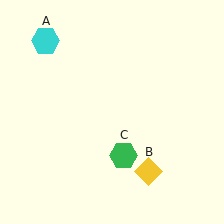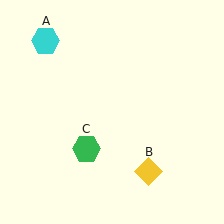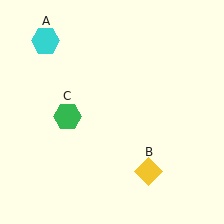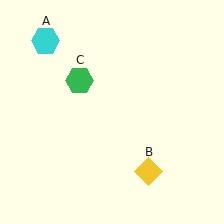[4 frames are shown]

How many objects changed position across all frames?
1 object changed position: green hexagon (object C).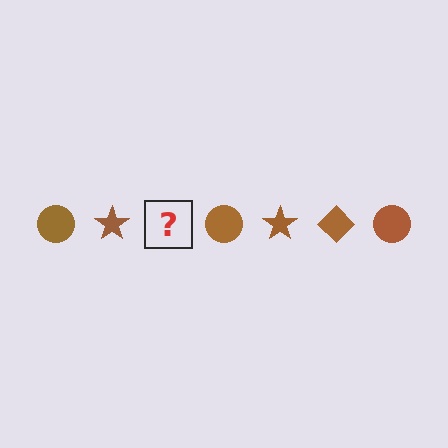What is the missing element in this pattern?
The missing element is a brown diamond.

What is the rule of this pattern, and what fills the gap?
The rule is that the pattern cycles through circle, star, diamond shapes in brown. The gap should be filled with a brown diamond.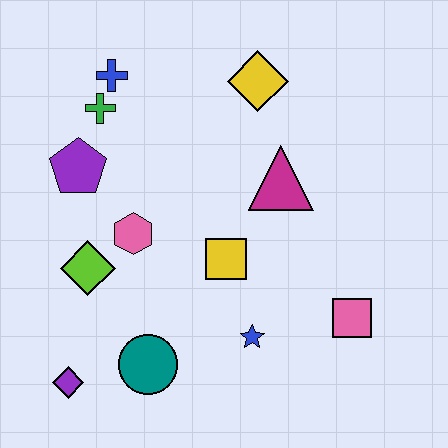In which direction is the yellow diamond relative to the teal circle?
The yellow diamond is above the teal circle.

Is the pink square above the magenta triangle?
No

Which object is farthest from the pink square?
The blue cross is farthest from the pink square.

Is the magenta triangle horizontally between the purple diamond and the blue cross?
No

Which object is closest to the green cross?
The blue cross is closest to the green cross.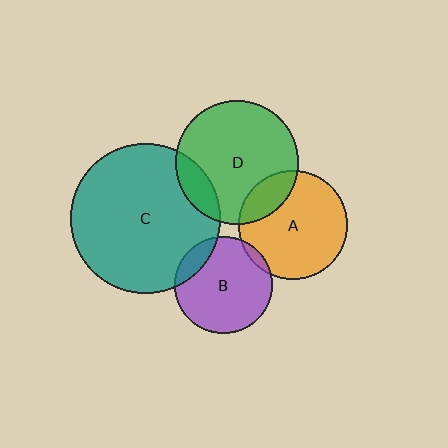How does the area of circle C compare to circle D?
Approximately 1.5 times.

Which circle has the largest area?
Circle C (teal).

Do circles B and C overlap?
Yes.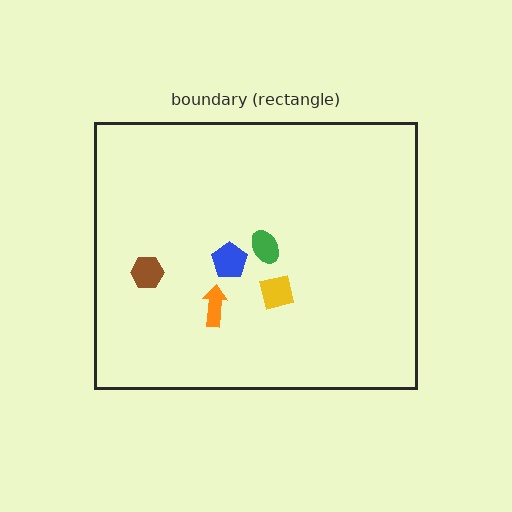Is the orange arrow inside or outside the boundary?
Inside.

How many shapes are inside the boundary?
5 inside, 0 outside.